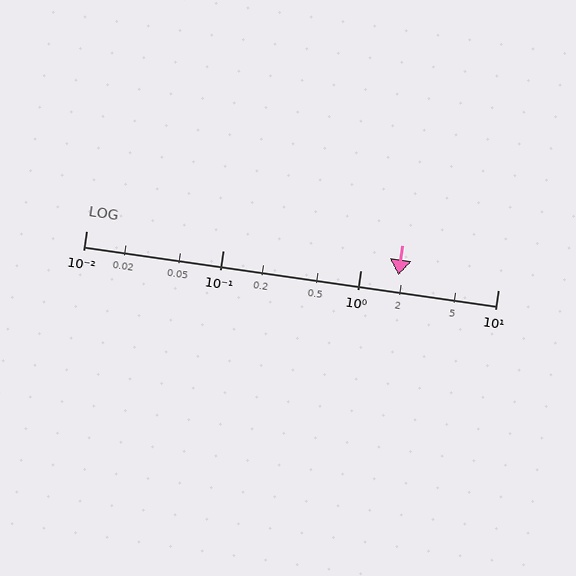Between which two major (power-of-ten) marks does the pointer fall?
The pointer is between 1 and 10.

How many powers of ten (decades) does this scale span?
The scale spans 3 decades, from 0.01 to 10.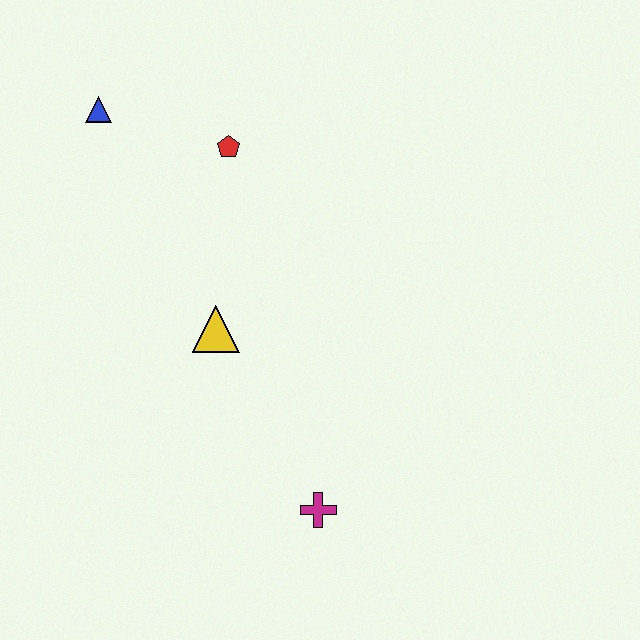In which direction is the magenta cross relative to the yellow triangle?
The magenta cross is below the yellow triangle.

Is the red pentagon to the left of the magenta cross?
Yes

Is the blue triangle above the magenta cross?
Yes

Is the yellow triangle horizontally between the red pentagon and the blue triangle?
Yes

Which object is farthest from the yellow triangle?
The blue triangle is farthest from the yellow triangle.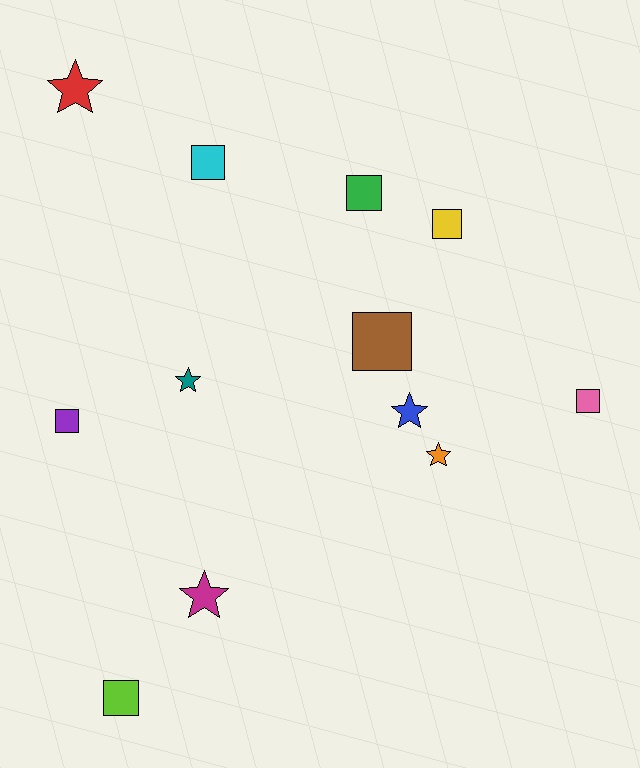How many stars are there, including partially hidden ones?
There are 5 stars.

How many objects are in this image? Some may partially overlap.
There are 12 objects.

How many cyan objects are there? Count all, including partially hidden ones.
There is 1 cyan object.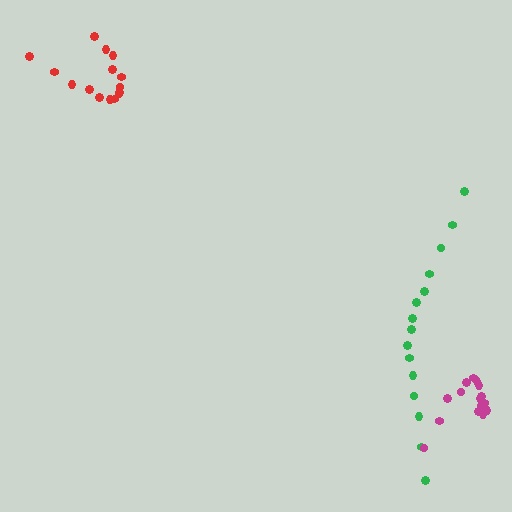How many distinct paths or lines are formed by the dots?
There are 3 distinct paths.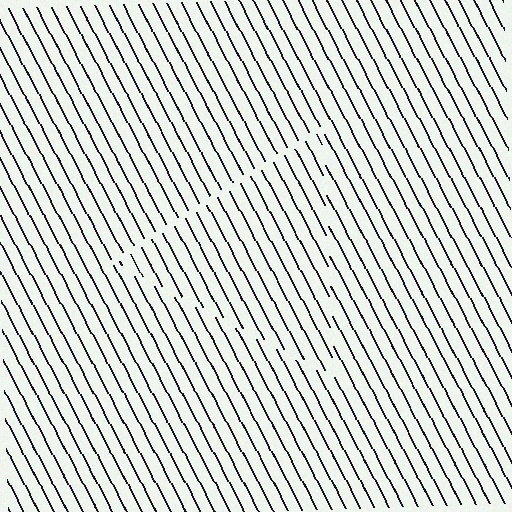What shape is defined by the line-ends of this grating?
An illusory triangle. The interior of the shape contains the same grating, shifted by half a period — the contour is defined by the phase discontinuity where line-ends from the inner and outer gratings abut.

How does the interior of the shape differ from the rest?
The interior of the shape contains the same grating, shifted by half a period — the contour is defined by the phase discontinuity where line-ends from the inner and outer gratings abut.